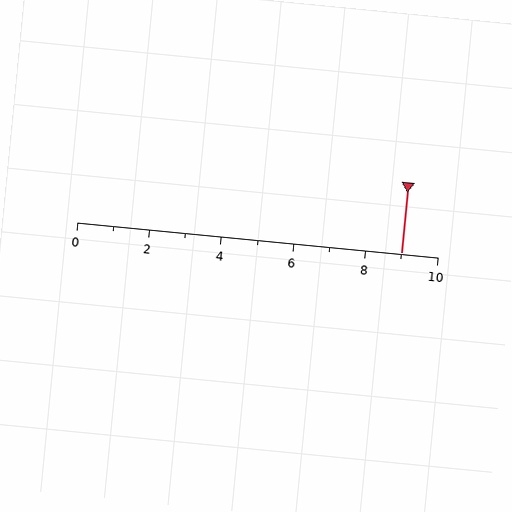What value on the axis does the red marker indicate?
The marker indicates approximately 9.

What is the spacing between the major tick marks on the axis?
The major ticks are spaced 2 apart.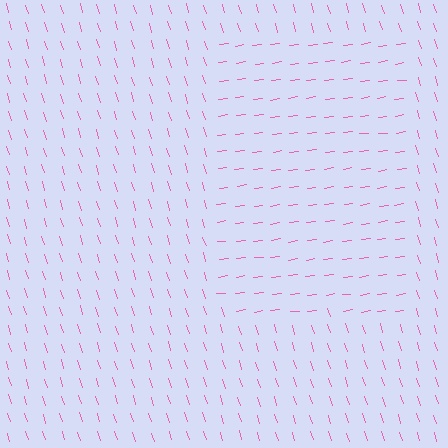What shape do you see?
I see a rectangle.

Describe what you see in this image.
The image is filled with small pink line segments. A rectangle region in the image has lines oriented differently from the surrounding lines, creating a visible texture boundary.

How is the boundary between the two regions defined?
The boundary is defined purely by a change in line orientation (approximately 80 degrees difference). All lines are the same color and thickness.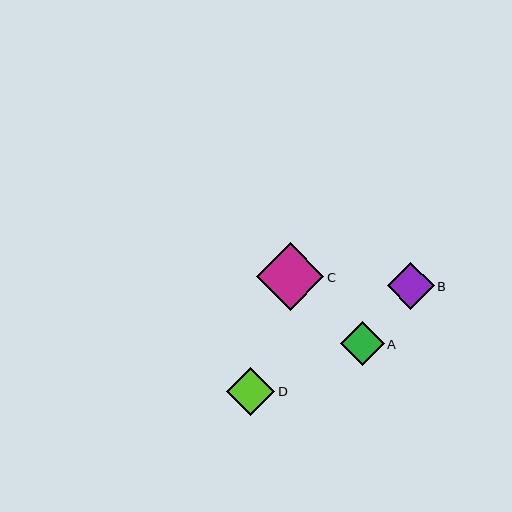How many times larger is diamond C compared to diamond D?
Diamond C is approximately 1.4 times the size of diamond D.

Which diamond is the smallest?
Diamond A is the smallest with a size of approximately 44 pixels.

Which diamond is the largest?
Diamond C is the largest with a size of approximately 67 pixels.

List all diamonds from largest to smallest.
From largest to smallest: C, D, B, A.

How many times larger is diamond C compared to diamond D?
Diamond C is approximately 1.4 times the size of diamond D.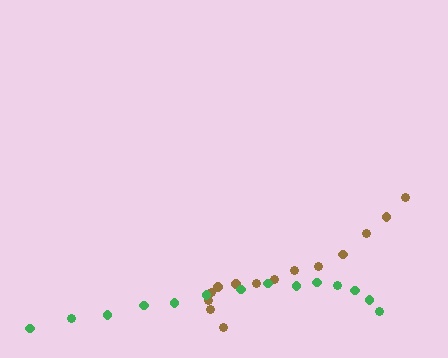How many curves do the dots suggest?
There are 2 distinct paths.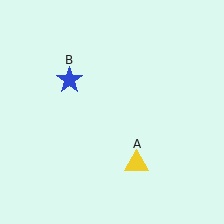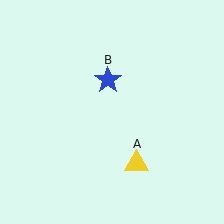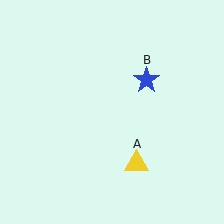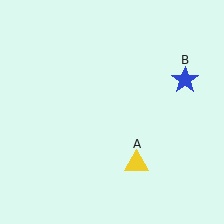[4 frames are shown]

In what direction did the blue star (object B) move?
The blue star (object B) moved right.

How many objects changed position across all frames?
1 object changed position: blue star (object B).